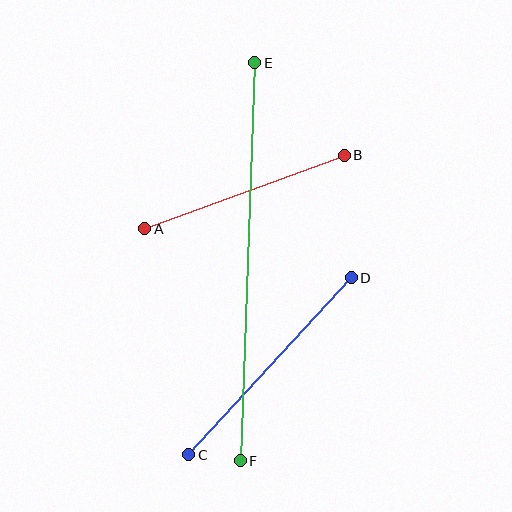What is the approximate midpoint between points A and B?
The midpoint is at approximately (244, 192) pixels.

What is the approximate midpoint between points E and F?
The midpoint is at approximately (248, 262) pixels.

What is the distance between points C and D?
The distance is approximately 240 pixels.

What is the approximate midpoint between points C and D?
The midpoint is at approximately (270, 366) pixels.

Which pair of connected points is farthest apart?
Points E and F are farthest apart.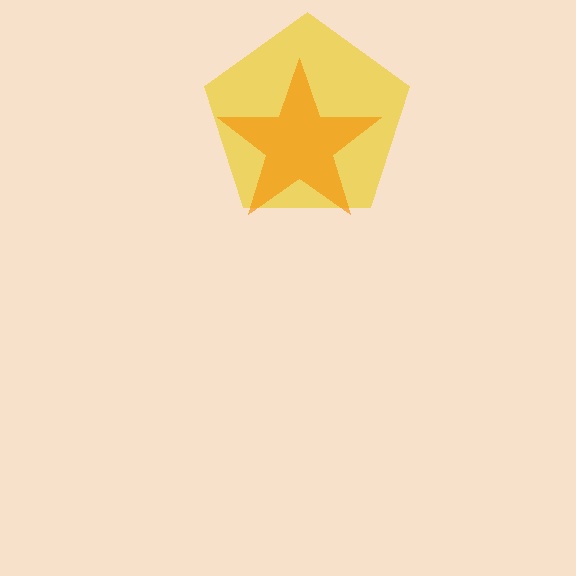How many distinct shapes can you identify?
There are 2 distinct shapes: a yellow pentagon, an orange star.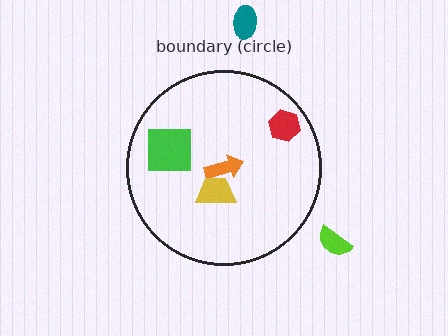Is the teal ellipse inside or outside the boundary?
Outside.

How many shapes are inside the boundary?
4 inside, 2 outside.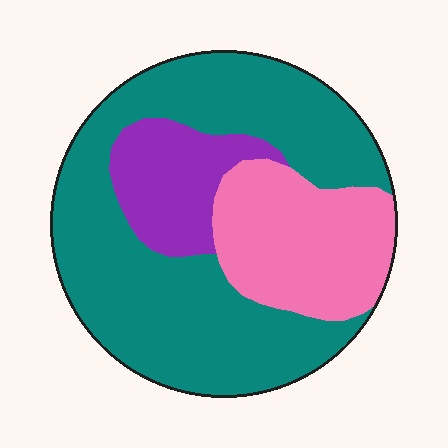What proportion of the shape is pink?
Pink covers around 25% of the shape.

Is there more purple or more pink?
Pink.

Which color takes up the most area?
Teal, at roughly 60%.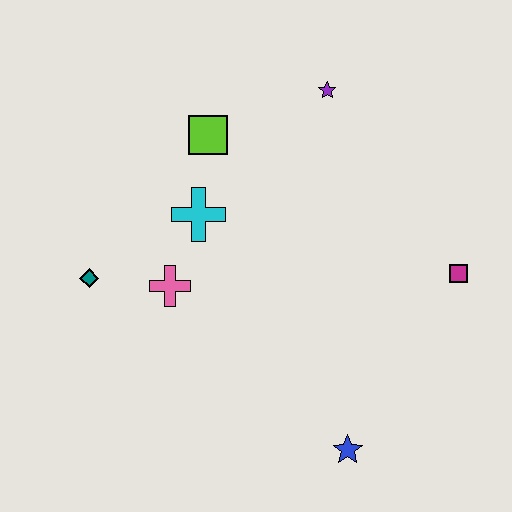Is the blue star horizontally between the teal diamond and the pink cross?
No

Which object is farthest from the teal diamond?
The magenta square is farthest from the teal diamond.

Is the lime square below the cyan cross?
No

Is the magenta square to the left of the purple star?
No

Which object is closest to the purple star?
The lime square is closest to the purple star.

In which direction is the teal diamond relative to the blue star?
The teal diamond is to the left of the blue star.